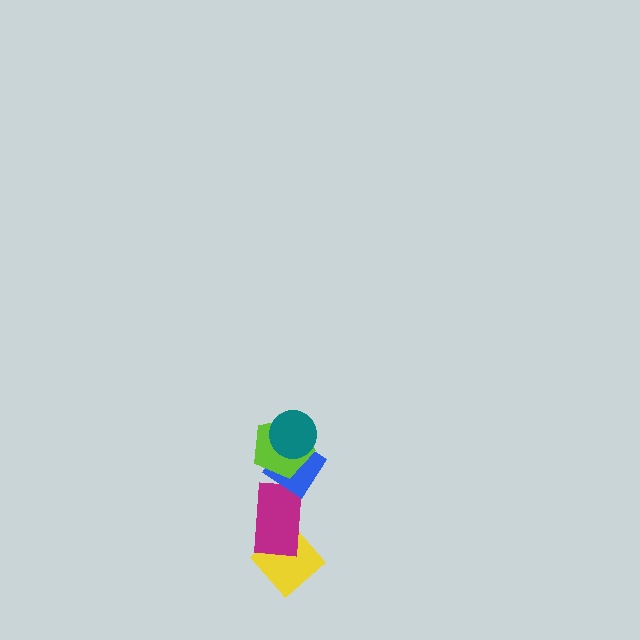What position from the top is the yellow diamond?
The yellow diamond is 5th from the top.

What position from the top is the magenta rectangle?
The magenta rectangle is 4th from the top.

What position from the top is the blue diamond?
The blue diamond is 3rd from the top.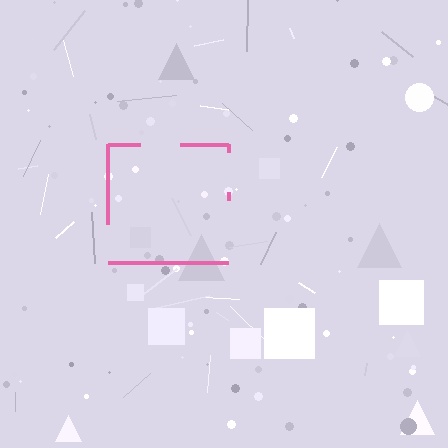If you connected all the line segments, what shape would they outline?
They would outline a square.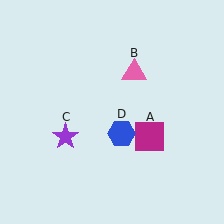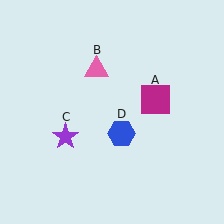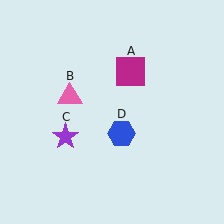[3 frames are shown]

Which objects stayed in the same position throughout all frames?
Purple star (object C) and blue hexagon (object D) remained stationary.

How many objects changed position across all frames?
2 objects changed position: magenta square (object A), pink triangle (object B).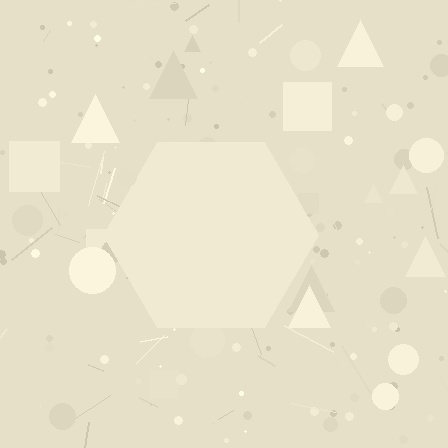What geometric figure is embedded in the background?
A hexagon is embedded in the background.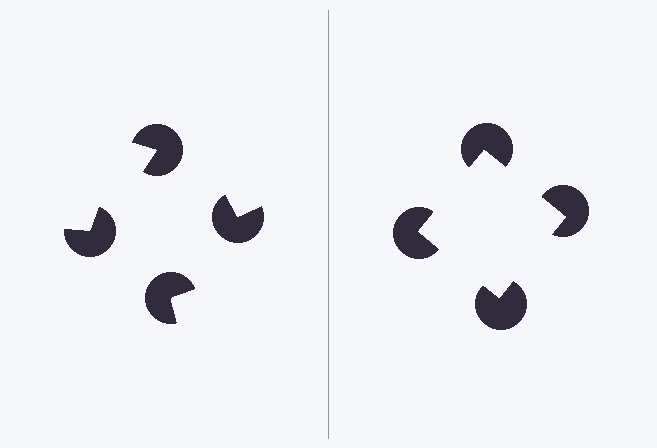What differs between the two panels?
The pac-man discs are positioned identically on both sides; only the wedge orientations differ. On the right they align to a square; on the left they are misaligned.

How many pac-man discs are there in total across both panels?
8 — 4 on each side.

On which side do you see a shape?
An illusory square appears on the right side. On the left side the wedge cuts are rotated, so no coherent shape forms.